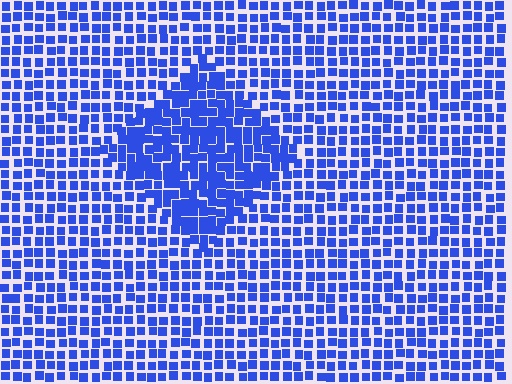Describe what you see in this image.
The image contains small blue elements arranged at two different densities. A diamond-shaped region is visible where the elements are more densely packed than the surrounding area.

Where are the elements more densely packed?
The elements are more densely packed inside the diamond boundary.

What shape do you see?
I see a diamond.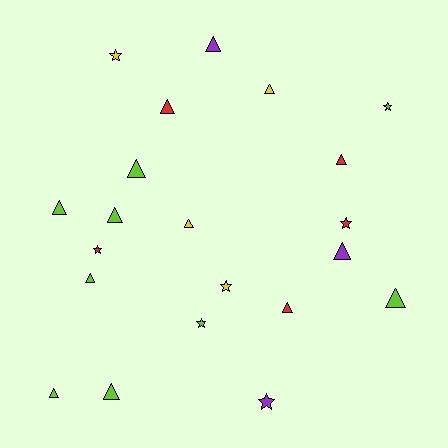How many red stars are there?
There are 2 red stars.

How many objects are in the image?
There are 21 objects.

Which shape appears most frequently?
Triangle, with 14 objects.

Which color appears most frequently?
Lime, with 9 objects.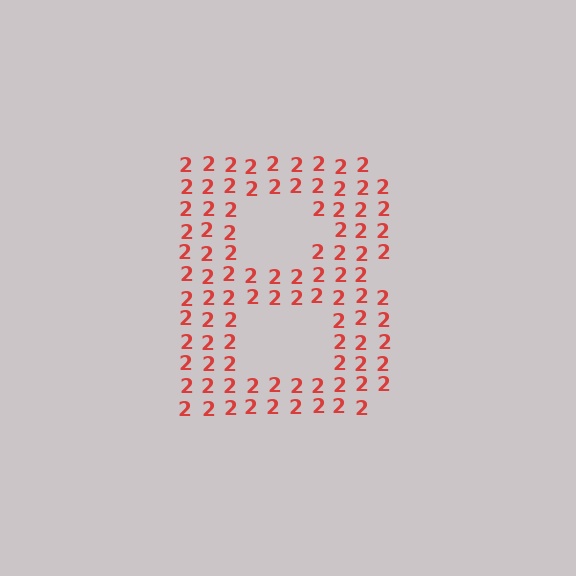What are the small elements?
The small elements are digit 2's.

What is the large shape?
The large shape is the letter B.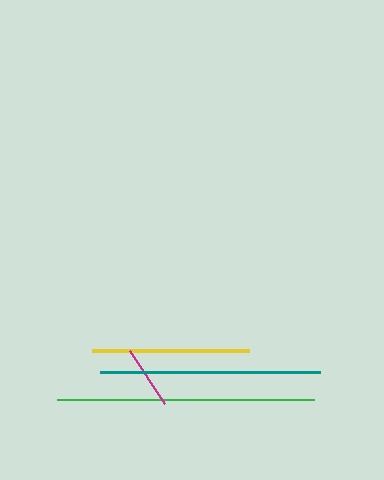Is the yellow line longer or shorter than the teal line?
The teal line is longer than the yellow line.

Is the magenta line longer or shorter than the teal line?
The teal line is longer than the magenta line.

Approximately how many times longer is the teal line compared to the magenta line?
The teal line is approximately 3.4 times the length of the magenta line.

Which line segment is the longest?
The green line is the longest at approximately 257 pixels.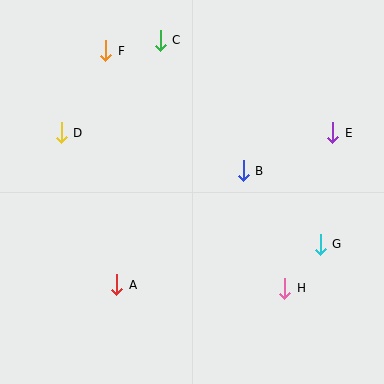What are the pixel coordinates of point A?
Point A is at (117, 285).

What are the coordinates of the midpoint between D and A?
The midpoint between D and A is at (89, 209).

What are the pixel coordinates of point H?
Point H is at (285, 288).